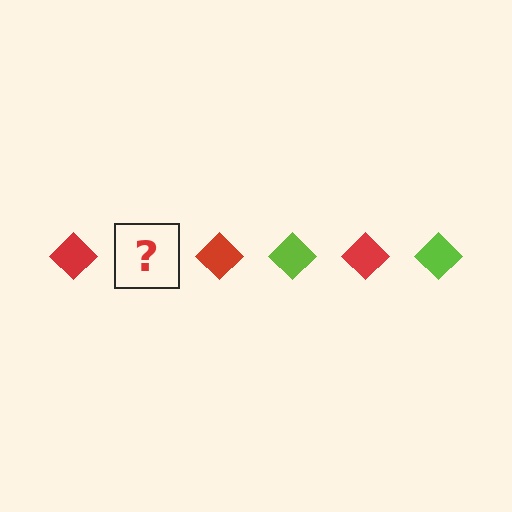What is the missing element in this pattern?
The missing element is a lime diamond.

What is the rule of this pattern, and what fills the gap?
The rule is that the pattern cycles through red, lime diamonds. The gap should be filled with a lime diamond.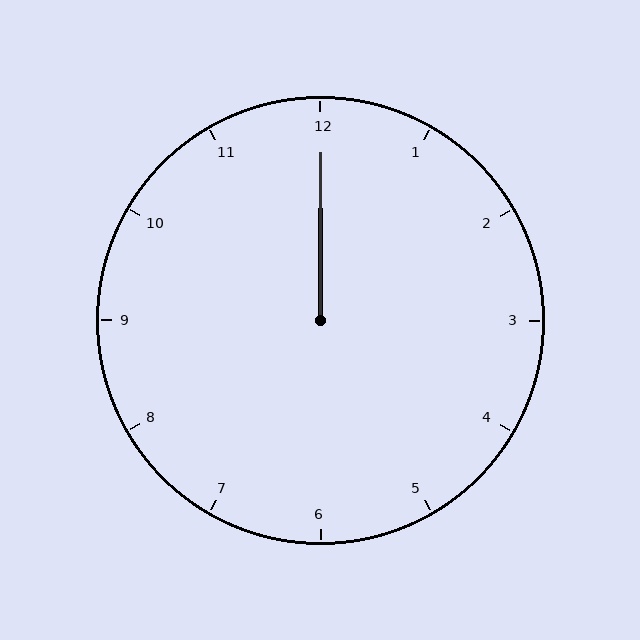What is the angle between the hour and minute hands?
Approximately 0 degrees.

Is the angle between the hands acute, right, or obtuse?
It is acute.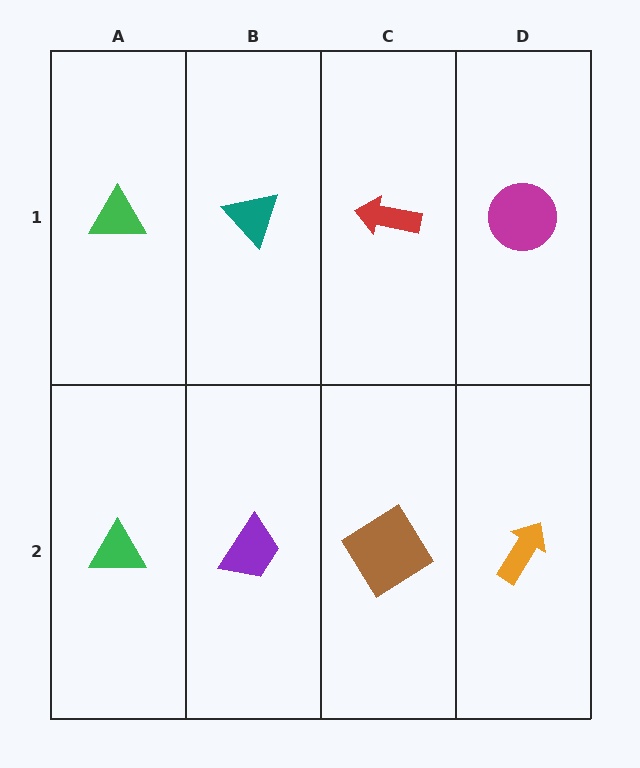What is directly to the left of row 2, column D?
A brown diamond.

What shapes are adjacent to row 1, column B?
A purple trapezoid (row 2, column B), a green triangle (row 1, column A), a red arrow (row 1, column C).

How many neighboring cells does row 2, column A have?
2.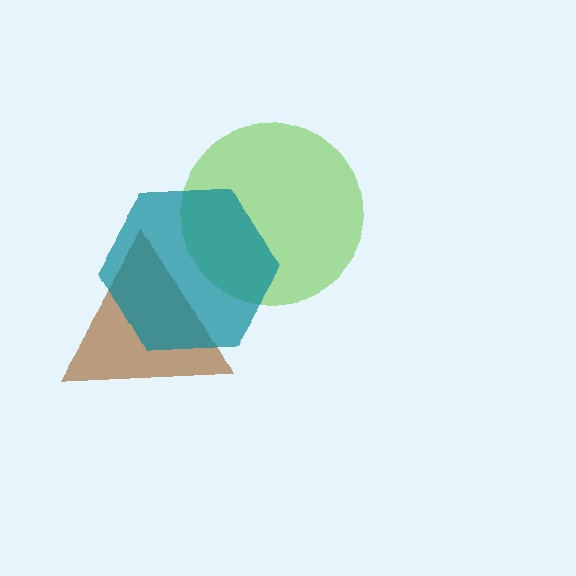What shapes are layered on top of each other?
The layered shapes are: a brown triangle, a lime circle, a teal hexagon.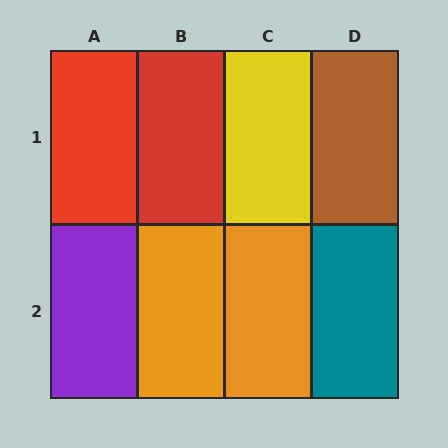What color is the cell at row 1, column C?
Yellow.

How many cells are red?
2 cells are red.